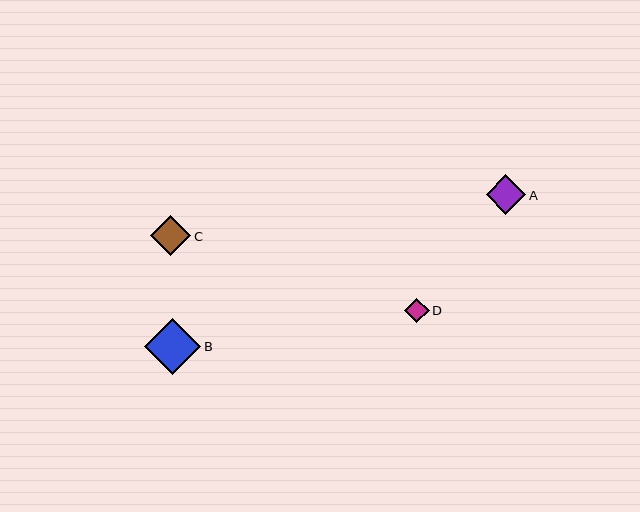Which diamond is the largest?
Diamond B is the largest with a size of approximately 56 pixels.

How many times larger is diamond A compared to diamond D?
Diamond A is approximately 1.6 times the size of diamond D.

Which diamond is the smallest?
Diamond D is the smallest with a size of approximately 25 pixels.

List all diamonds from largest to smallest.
From largest to smallest: B, C, A, D.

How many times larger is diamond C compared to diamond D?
Diamond C is approximately 1.6 times the size of diamond D.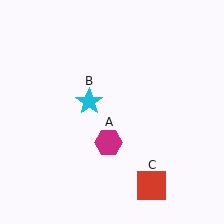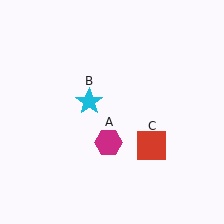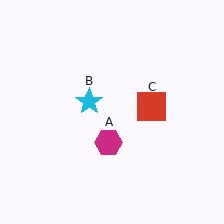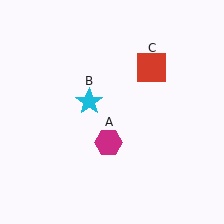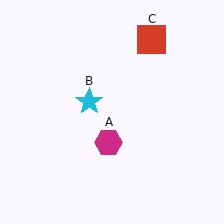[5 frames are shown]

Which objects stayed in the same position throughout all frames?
Magenta hexagon (object A) and cyan star (object B) remained stationary.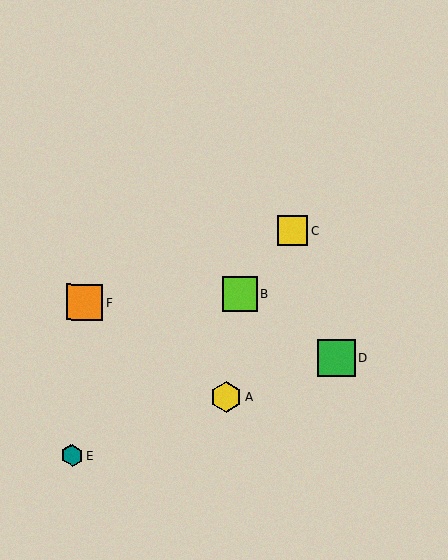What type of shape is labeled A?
Shape A is a yellow hexagon.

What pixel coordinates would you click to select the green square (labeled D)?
Click at (336, 358) to select the green square D.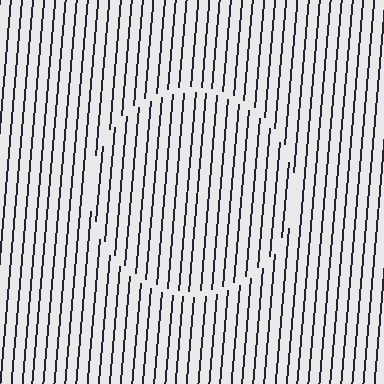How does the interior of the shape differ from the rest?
The interior of the shape contains the same grating, shifted by half a period — the contour is defined by the phase discontinuity where line-ends from the inner and outer gratings abut.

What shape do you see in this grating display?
An illusory circle. The interior of the shape contains the same grating, shifted by half a period — the contour is defined by the phase discontinuity where line-ends from the inner and outer gratings abut.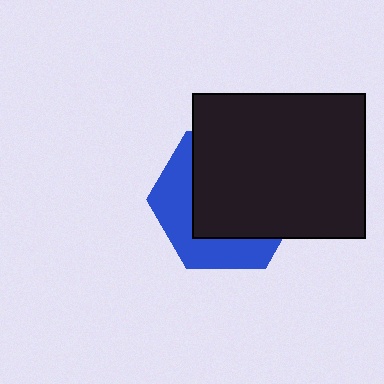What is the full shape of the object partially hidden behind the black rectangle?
The partially hidden object is a blue hexagon.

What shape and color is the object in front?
The object in front is a black rectangle.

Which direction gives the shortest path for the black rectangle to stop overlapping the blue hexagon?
Moving toward the upper-right gives the shortest separation.